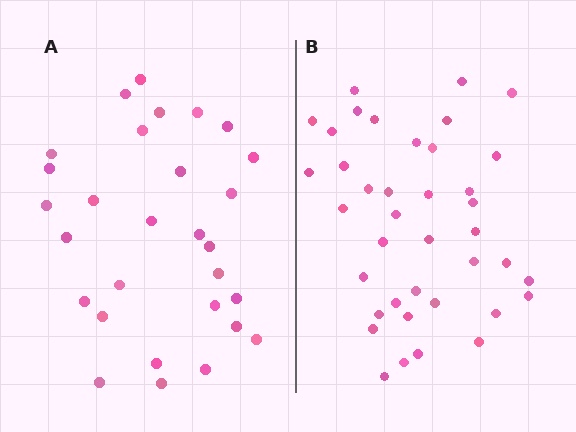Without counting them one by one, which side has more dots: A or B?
Region B (the right region) has more dots.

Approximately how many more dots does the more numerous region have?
Region B has roughly 10 or so more dots than region A.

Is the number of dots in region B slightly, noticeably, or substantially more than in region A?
Region B has noticeably more, but not dramatically so. The ratio is roughly 1.3 to 1.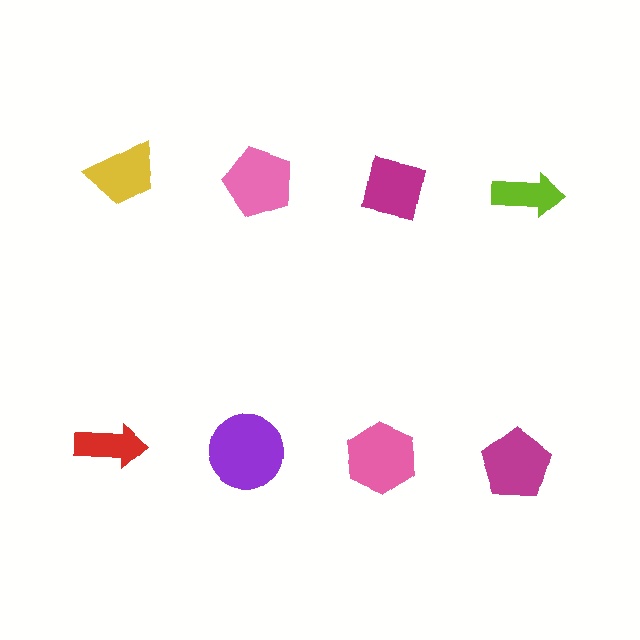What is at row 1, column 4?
A lime arrow.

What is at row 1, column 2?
A pink pentagon.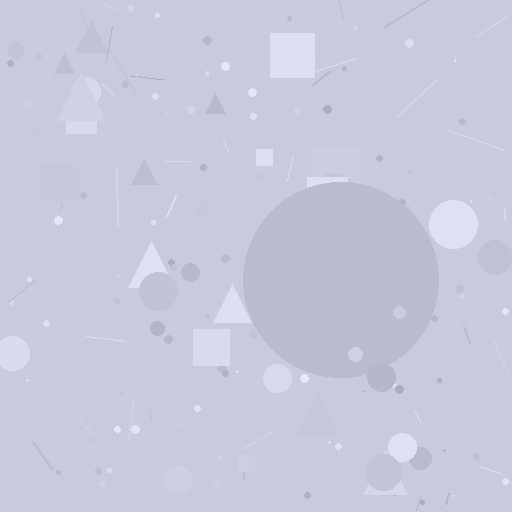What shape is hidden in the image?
A circle is hidden in the image.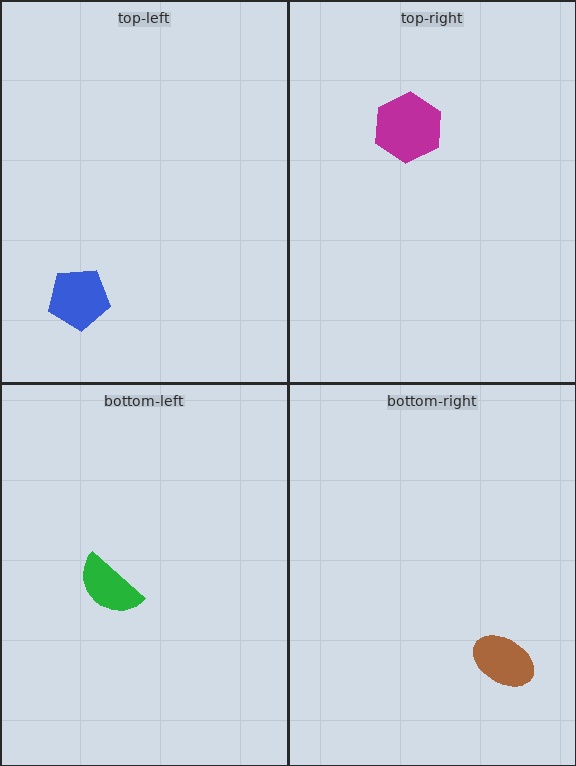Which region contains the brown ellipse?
The bottom-right region.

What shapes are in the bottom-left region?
The green semicircle.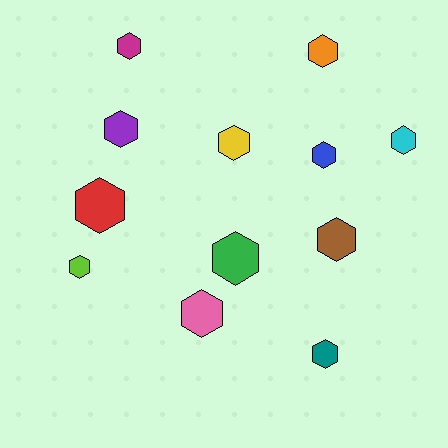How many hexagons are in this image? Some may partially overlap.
There are 12 hexagons.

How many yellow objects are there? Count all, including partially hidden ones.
There is 1 yellow object.